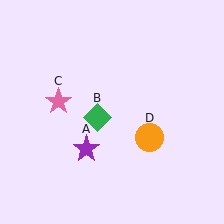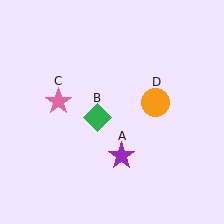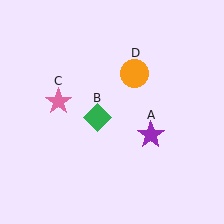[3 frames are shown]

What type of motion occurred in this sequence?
The purple star (object A), orange circle (object D) rotated counterclockwise around the center of the scene.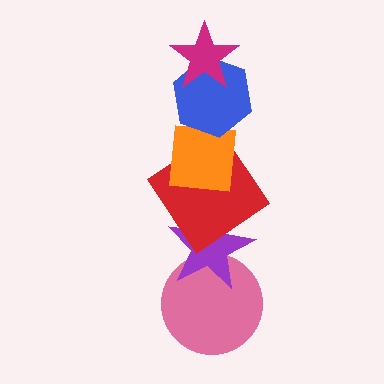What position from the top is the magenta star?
The magenta star is 1st from the top.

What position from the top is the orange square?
The orange square is 3rd from the top.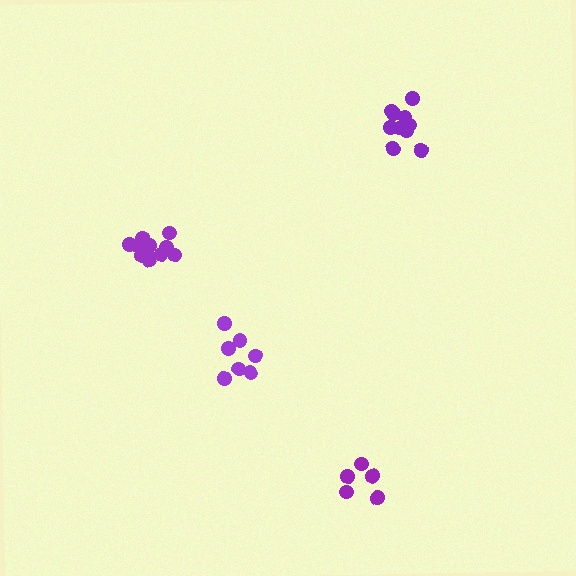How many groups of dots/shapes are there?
There are 4 groups.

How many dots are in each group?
Group 1: 6 dots, Group 2: 10 dots, Group 3: 7 dots, Group 4: 11 dots (34 total).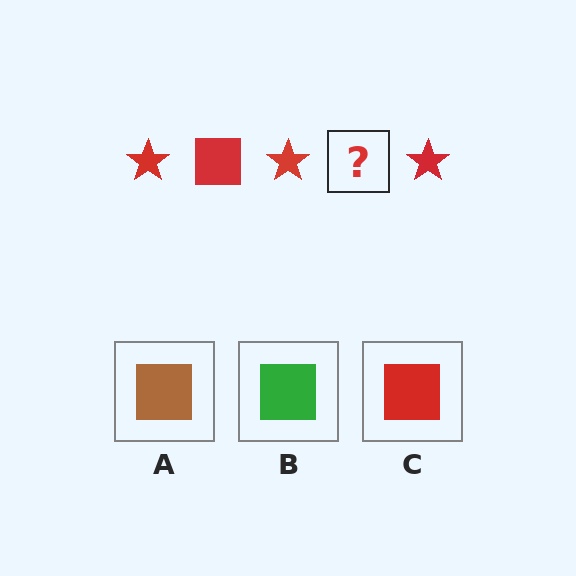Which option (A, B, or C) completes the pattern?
C.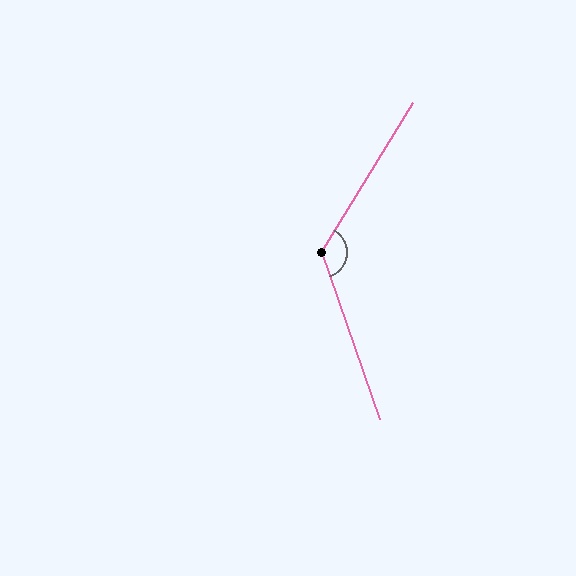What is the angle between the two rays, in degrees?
Approximately 129 degrees.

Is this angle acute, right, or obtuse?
It is obtuse.